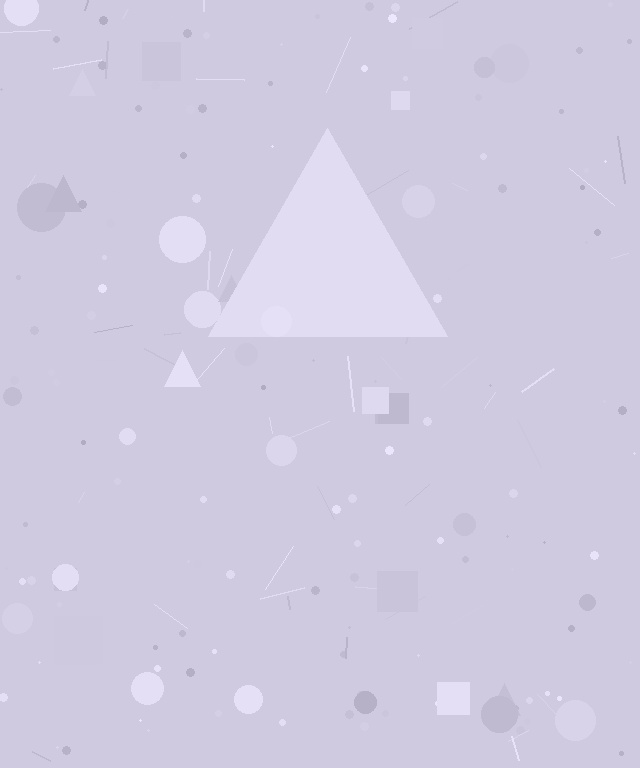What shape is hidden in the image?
A triangle is hidden in the image.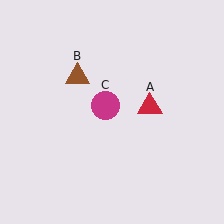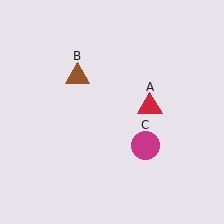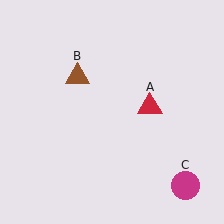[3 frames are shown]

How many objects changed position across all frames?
1 object changed position: magenta circle (object C).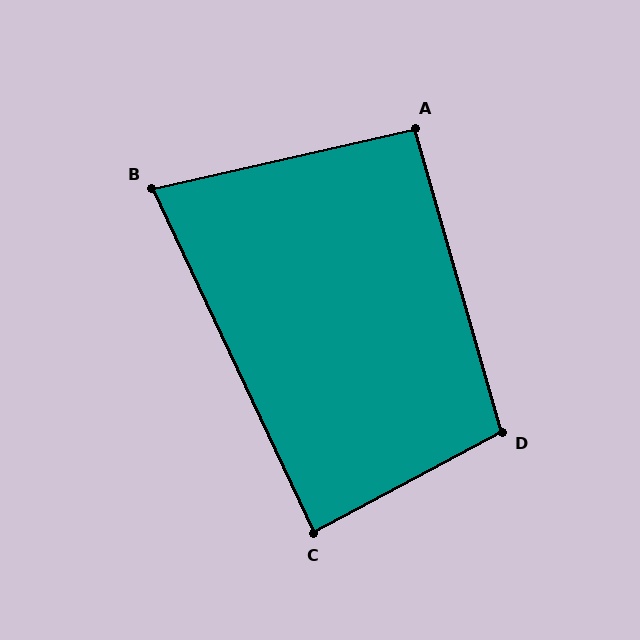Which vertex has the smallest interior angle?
B, at approximately 78 degrees.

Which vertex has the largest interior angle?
D, at approximately 102 degrees.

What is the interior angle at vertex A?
Approximately 93 degrees (approximately right).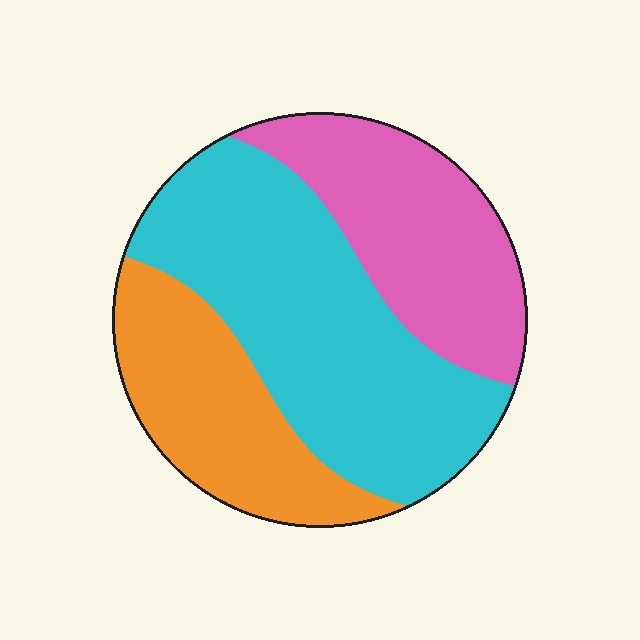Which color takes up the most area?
Cyan, at roughly 45%.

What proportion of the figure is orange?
Orange covers roughly 25% of the figure.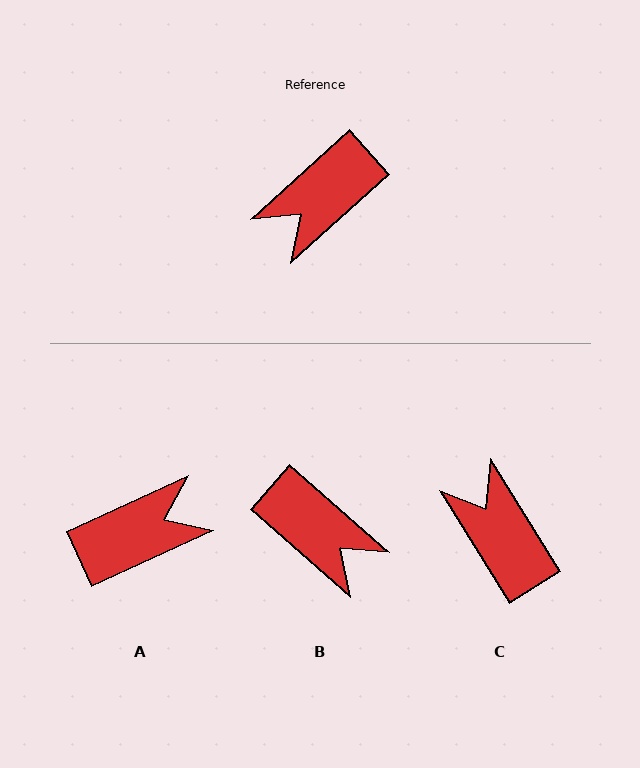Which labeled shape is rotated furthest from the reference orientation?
A, about 163 degrees away.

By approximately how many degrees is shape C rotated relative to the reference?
Approximately 100 degrees clockwise.